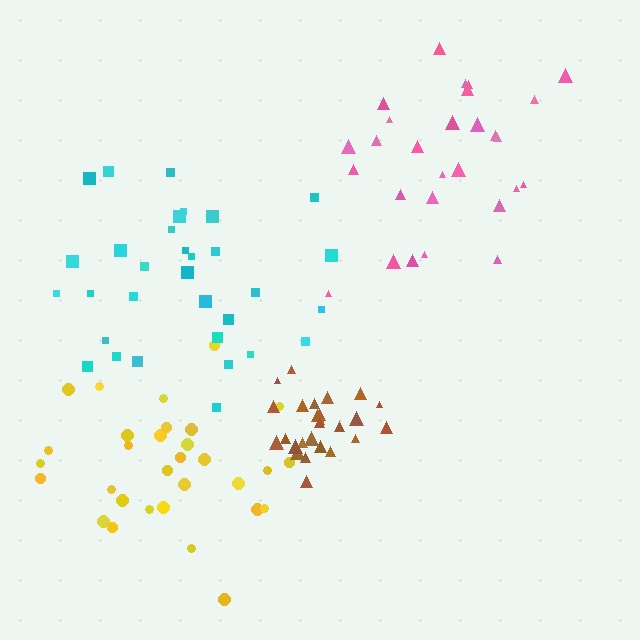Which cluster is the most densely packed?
Brown.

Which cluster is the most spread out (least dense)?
Yellow.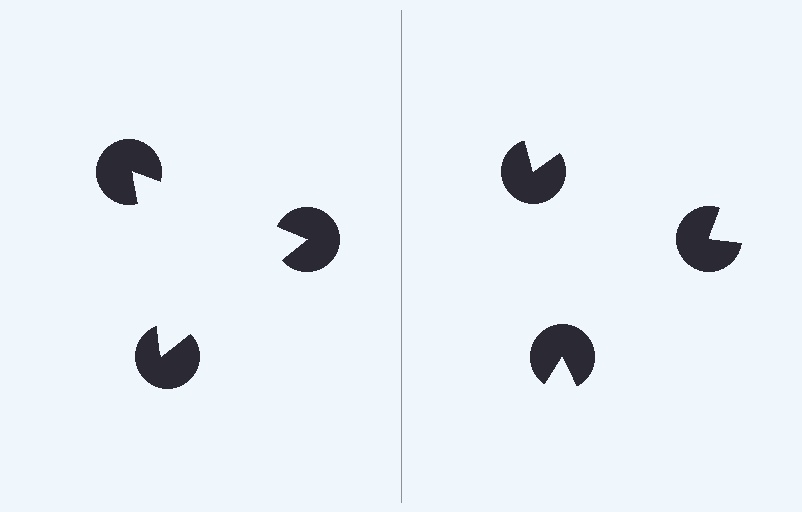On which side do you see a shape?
An illusory triangle appears on the left side. On the right side the wedge cuts are rotated, so no coherent shape forms.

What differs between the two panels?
The pac-man discs are positioned identically on both sides; only the wedge orientations differ. On the left they align to a triangle; on the right they are misaligned.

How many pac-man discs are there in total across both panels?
6 — 3 on each side.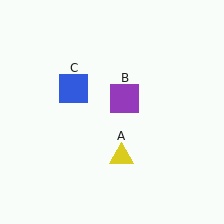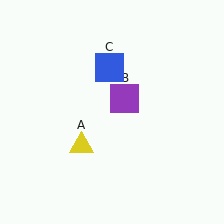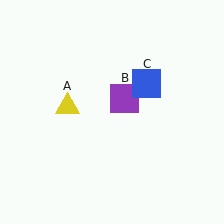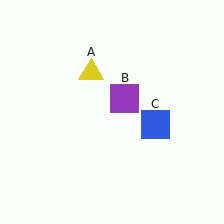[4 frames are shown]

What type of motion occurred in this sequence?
The yellow triangle (object A), blue square (object C) rotated clockwise around the center of the scene.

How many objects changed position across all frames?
2 objects changed position: yellow triangle (object A), blue square (object C).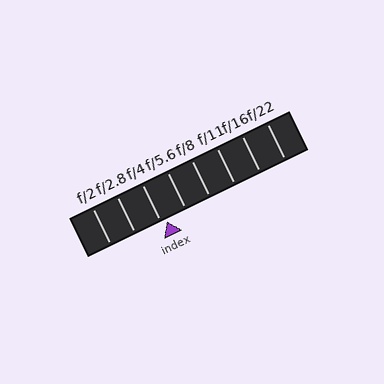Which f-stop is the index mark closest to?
The index mark is closest to f/4.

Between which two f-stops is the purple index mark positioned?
The index mark is between f/4 and f/5.6.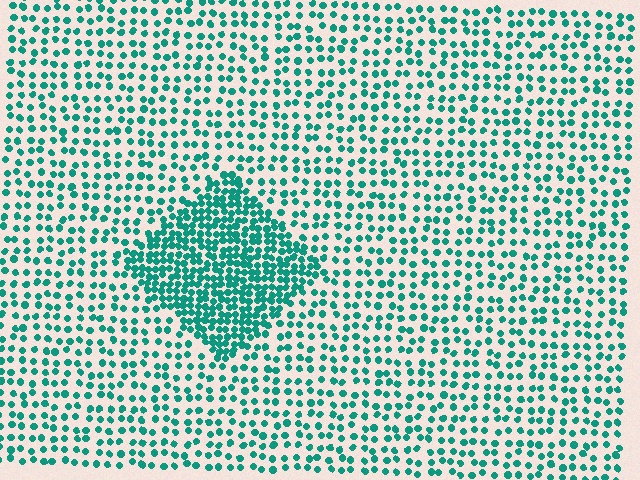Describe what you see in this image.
The image contains small teal elements arranged at two different densities. A diamond-shaped region is visible where the elements are more densely packed than the surrounding area.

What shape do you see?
I see a diamond.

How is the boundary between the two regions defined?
The boundary is defined by a change in element density (approximately 2.3x ratio). All elements are the same color, size, and shape.